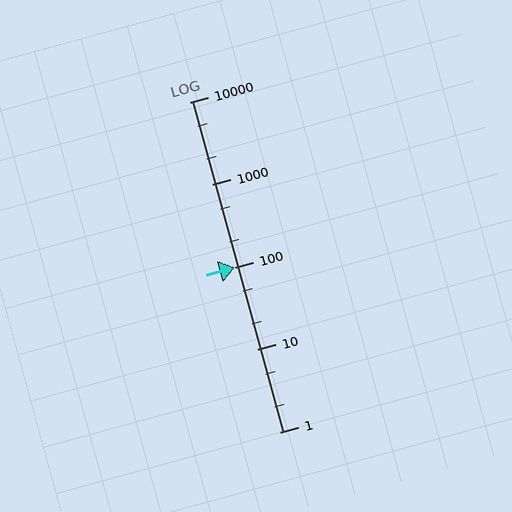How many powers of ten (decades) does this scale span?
The scale spans 4 decades, from 1 to 10000.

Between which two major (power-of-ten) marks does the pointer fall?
The pointer is between 10 and 100.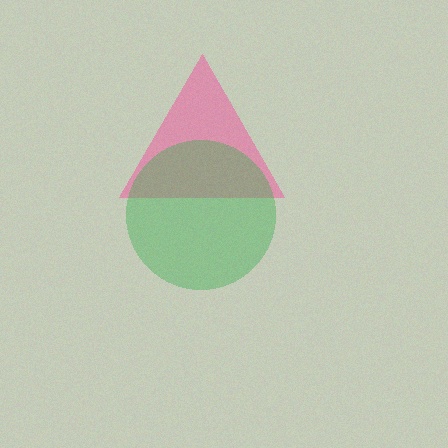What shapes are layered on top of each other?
The layered shapes are: a pink triangle, a green circle.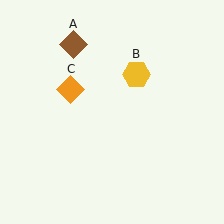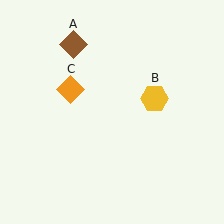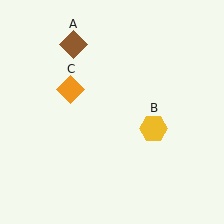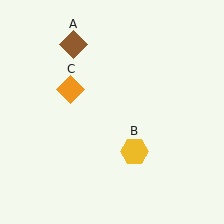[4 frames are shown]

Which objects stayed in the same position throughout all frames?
Brown diamond (object A) and orange diamond (object C) remained stationary.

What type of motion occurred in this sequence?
The yellow hexagon (object B) rotated clockwise around the center of the scene.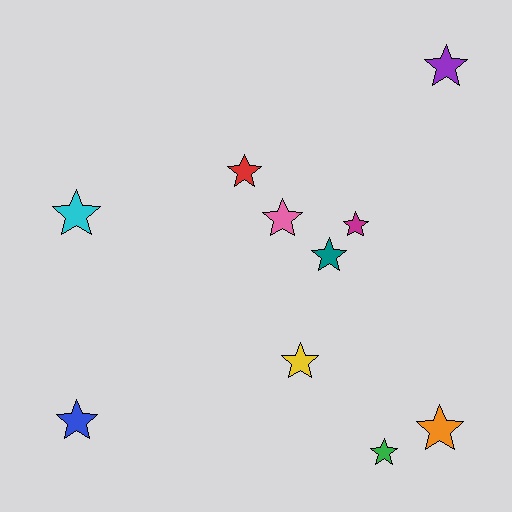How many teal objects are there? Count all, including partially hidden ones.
There is 1 teal object.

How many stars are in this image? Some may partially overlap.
There are 10 stars.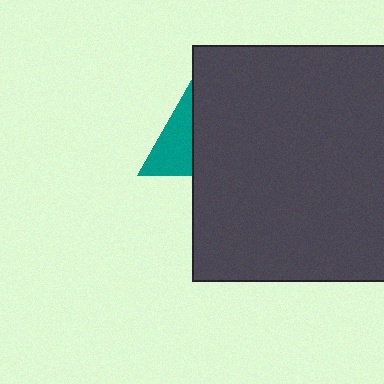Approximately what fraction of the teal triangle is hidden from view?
Roughly 62% of the teal triangle is hidden behind the dark gray rectangle.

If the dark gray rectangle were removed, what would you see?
You would see the complete teal triangle.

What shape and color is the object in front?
The object in front is a dark gray rectangle.